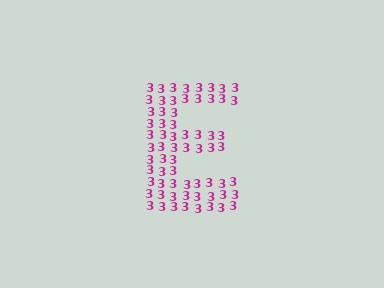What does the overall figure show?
The overall figure shows the letter E.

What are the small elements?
The small elements are digit 3's.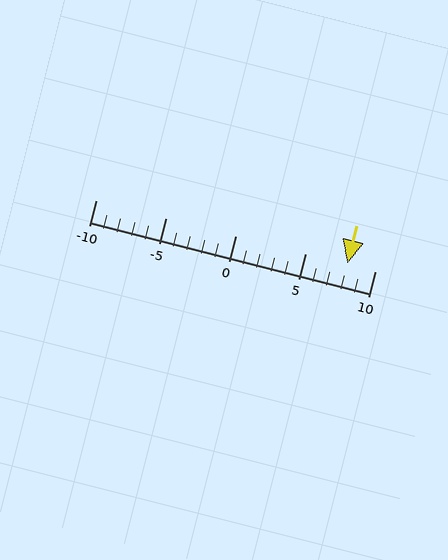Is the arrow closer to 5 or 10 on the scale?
The arrow is closer to 10.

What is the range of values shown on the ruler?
The ruler shows values from -10 to 10.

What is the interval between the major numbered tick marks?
The major tick marks are spaced 5 units apart.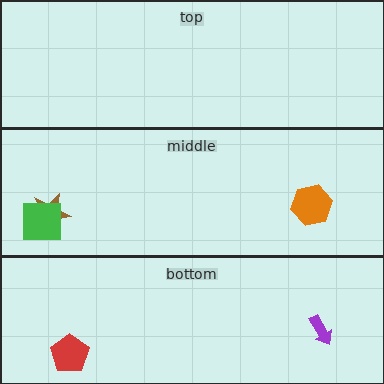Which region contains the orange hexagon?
The middle region.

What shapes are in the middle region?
The brown star, the green square, the orange hexagon.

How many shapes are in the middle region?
3.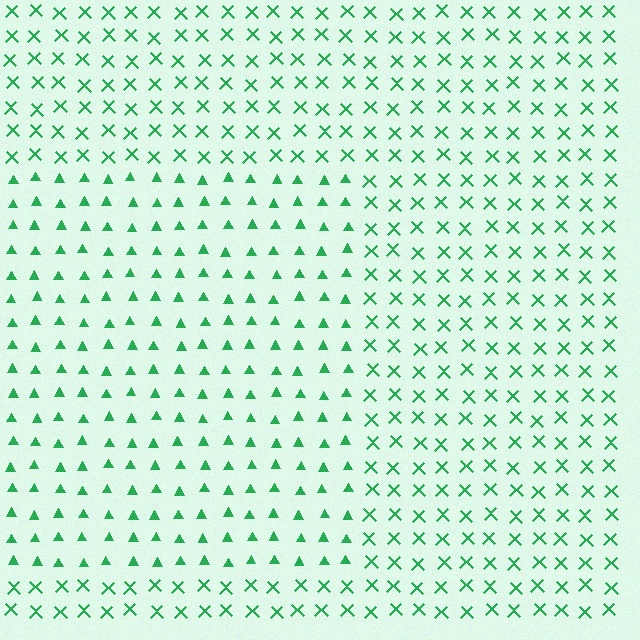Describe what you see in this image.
The image is filled with small green elements arranged in a uniform grid. A rectangle-shaped region contains triangles, while the surrounding area contains X marks. The boundary is defined purely by the change in element shape.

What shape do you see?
I see a rectangle.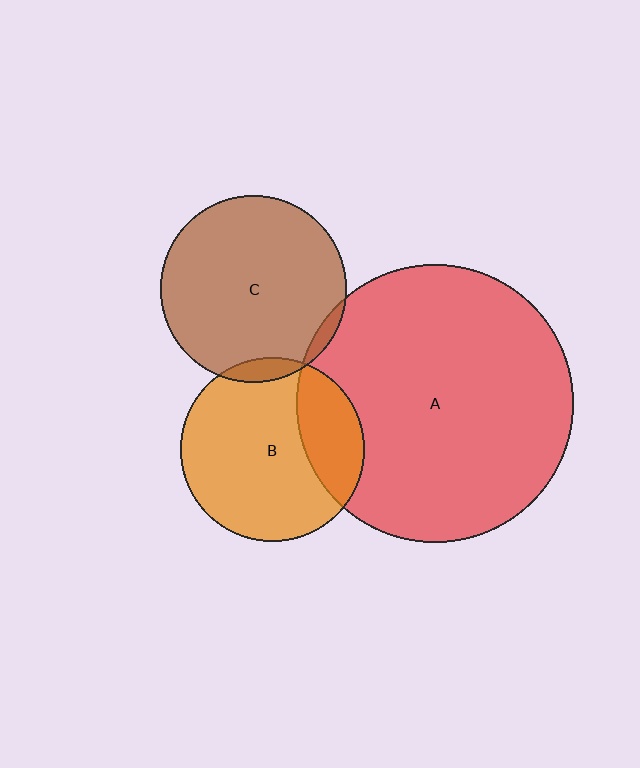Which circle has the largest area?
Circle A (red).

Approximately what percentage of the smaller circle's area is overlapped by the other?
Approximately 25%.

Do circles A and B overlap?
Yes.